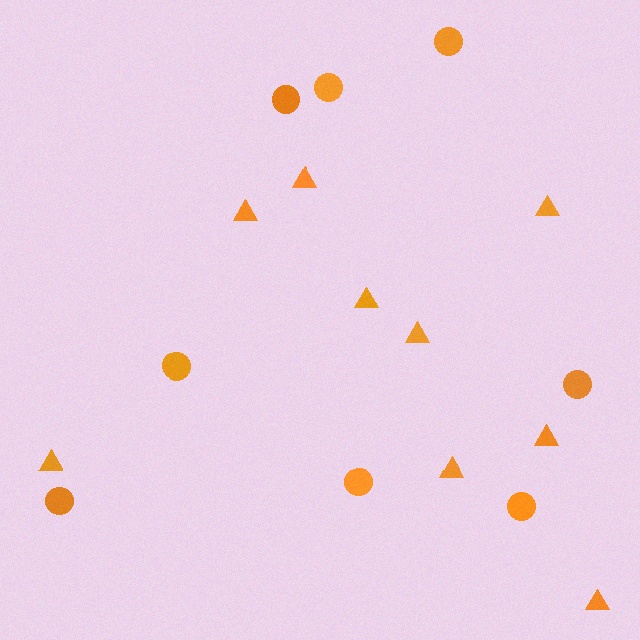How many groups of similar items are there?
There are 2 groups: one group of triangles (9) and one group of circles (8).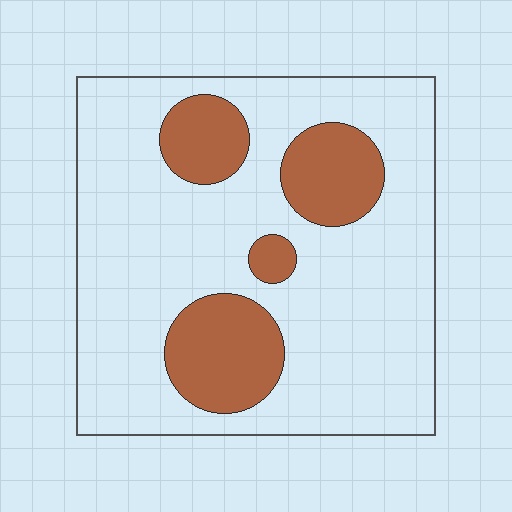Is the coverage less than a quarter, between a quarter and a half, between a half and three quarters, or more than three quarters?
Less than a quarter.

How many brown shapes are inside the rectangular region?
4.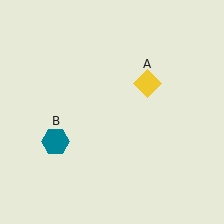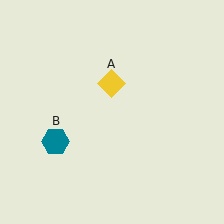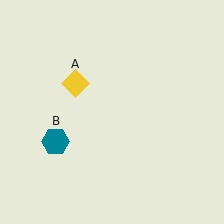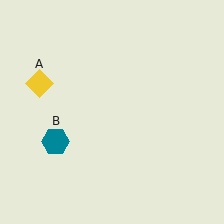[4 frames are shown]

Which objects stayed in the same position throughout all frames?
Teal hexagon (object B) remained stationary.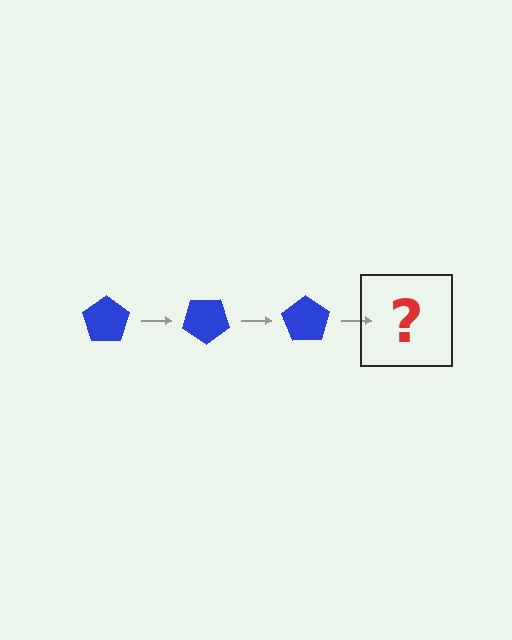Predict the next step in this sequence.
The next step is a blue pentagon rotated 105 degrees.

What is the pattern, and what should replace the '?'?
The pattern is that the pentagon rotates 35 degrees each step. The '?' should be a blue pentagon rotated 105 degrees.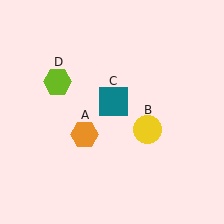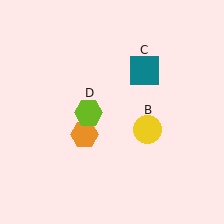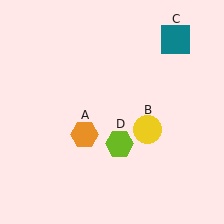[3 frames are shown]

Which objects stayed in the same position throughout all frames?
Orange hexagon (object A) and yellow circle (object B) remained stationary.